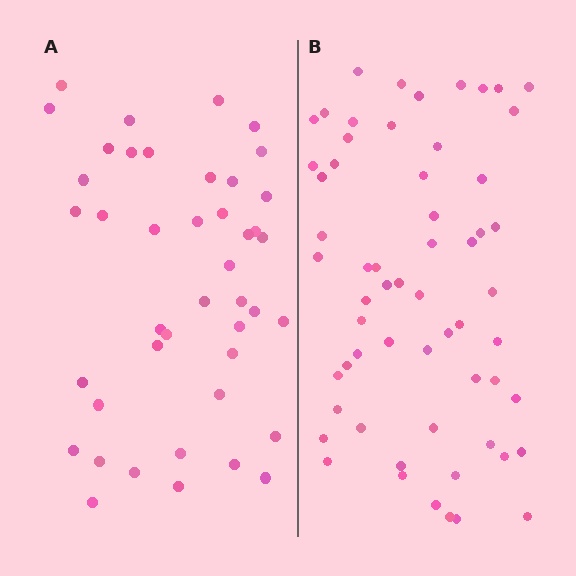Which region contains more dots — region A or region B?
Region B (the right region) has more dots.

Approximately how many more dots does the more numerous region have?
Region B has approximately 15 more dots than region A.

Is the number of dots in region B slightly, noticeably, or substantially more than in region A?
Region B has noticeably more, but not dramatically so. The ratio is roughly 1.4 to 1.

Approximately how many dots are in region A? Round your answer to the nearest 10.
About 40 dots. (The exact count is 43, which rounds to 40.)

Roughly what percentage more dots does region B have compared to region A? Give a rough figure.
About 40% more.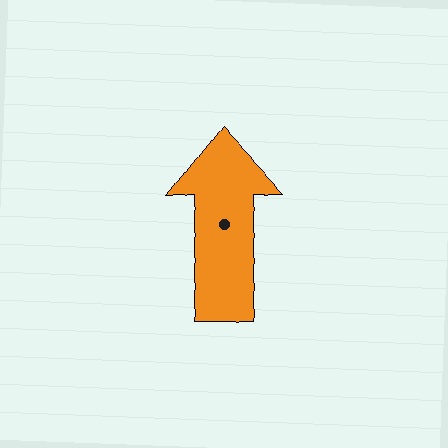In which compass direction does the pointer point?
North.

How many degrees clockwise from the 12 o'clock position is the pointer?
Approximately 358 degrees.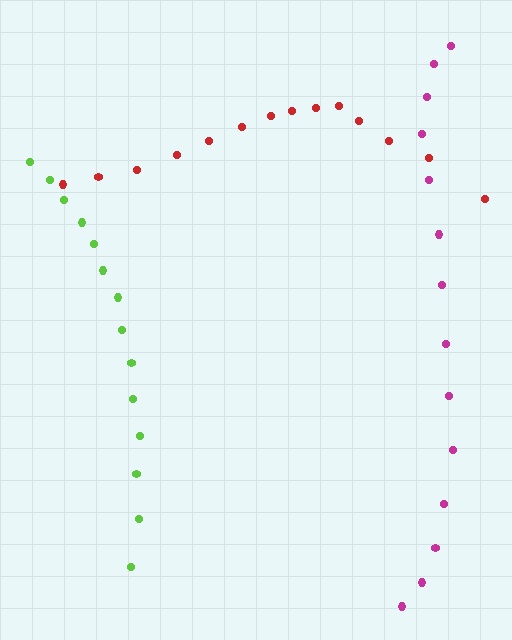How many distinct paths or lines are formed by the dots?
There are 3 distinct paths.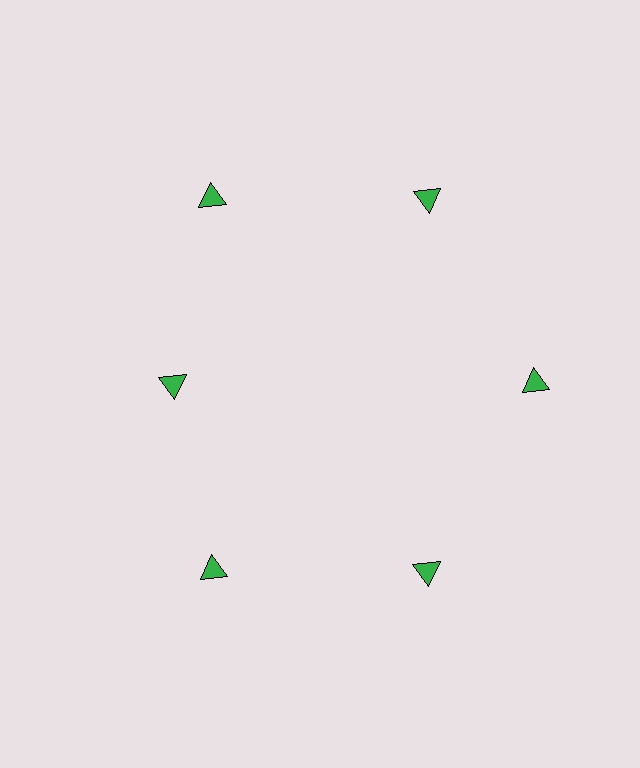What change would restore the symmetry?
The symmetry would be restored by moving it outward, back onto the ring so that all 6 triangles sit at equal angles and equal distance from the center.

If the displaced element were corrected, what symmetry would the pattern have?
It would have 6-fold rotational symmetry — the pattern would map onto itself every 60 degrees.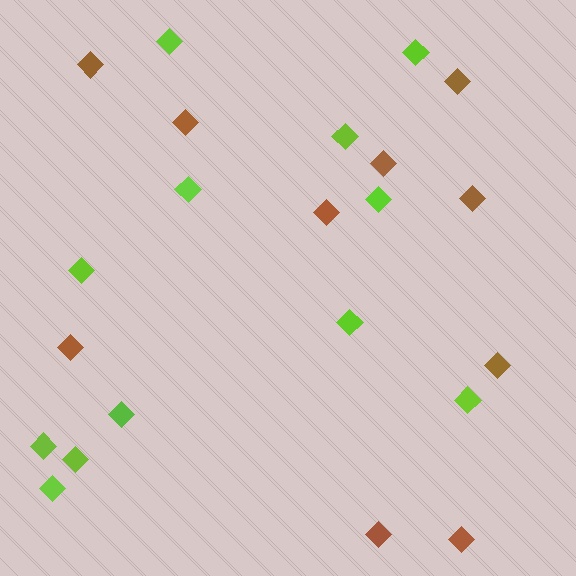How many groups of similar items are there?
There are 2 groups: one group of brown diamonds (10) and one group of lime diamonds (12).